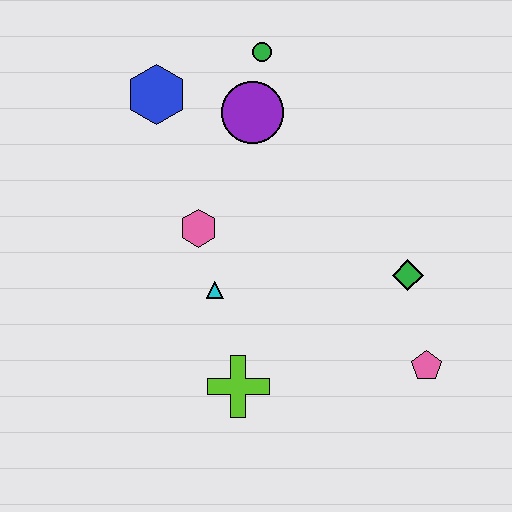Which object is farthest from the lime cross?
The green circle is farthest from the lime cross.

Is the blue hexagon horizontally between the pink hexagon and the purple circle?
No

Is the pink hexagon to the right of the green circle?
No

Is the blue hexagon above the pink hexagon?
Yes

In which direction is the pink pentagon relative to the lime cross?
The pink pentagon is to the right of the lime cross.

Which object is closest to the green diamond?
The pink pentagon is closest to the green diamond.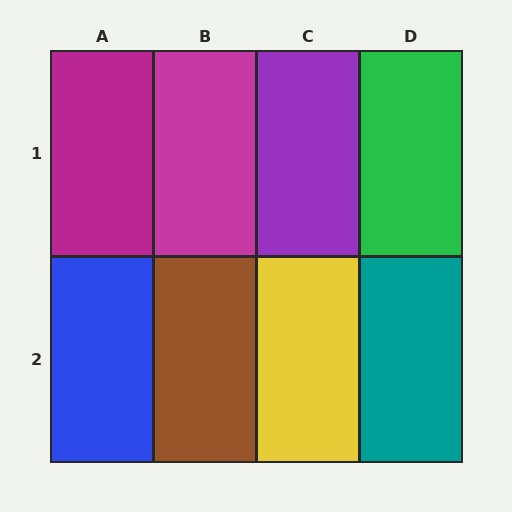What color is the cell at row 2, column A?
Blue.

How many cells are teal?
1 cell is teal.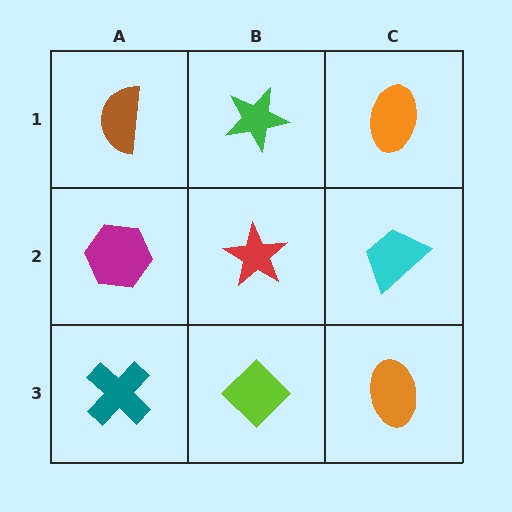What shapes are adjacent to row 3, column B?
A red star (row 2, column B), a teal cross (row 3, column A), an orange ellipse (row 3, column C).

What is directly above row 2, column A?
A brown semicircle.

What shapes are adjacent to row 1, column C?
A cyan trapezoid (row 2, column C), a green star (row 1, column B).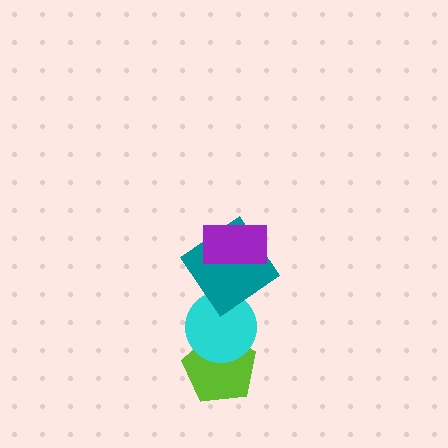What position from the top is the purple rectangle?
The purple rectangle is 1st from the top.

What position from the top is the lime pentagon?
The lime pentagon is 4th from the top.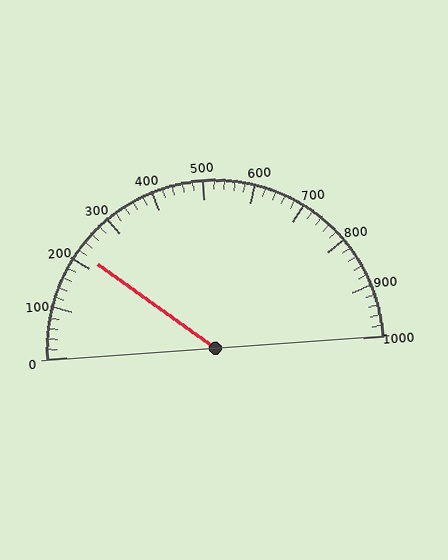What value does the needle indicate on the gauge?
The needle indicates approximately 220.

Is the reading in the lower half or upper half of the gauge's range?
The reading is in the lower half of the range (0 to 1000).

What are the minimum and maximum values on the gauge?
The gauge ranges from 0 to 1000.